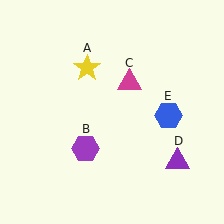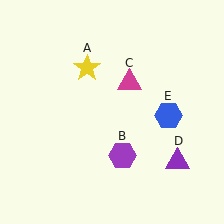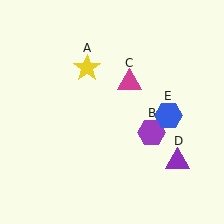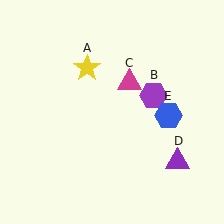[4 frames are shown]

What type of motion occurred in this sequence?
The purple hexagon (object B) rotated counterclockwise around the center of the scene.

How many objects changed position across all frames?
1 object changed position: purple hexagon (object B).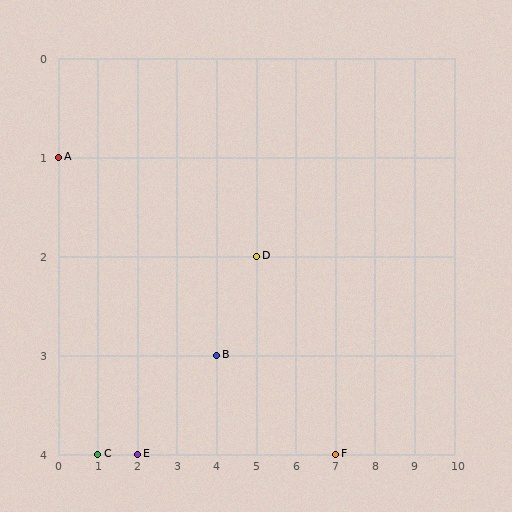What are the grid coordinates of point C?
Point C is at grid coordinates (1, 4).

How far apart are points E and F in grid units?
Points E and F are 5 columns apart.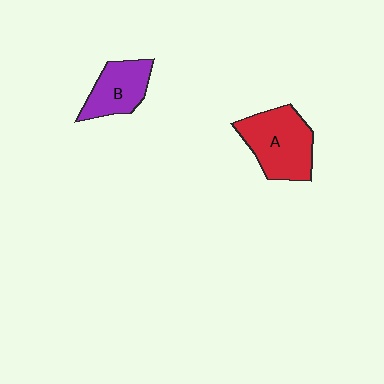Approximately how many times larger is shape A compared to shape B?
Approximately 1.4 times.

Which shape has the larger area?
Shape A (red).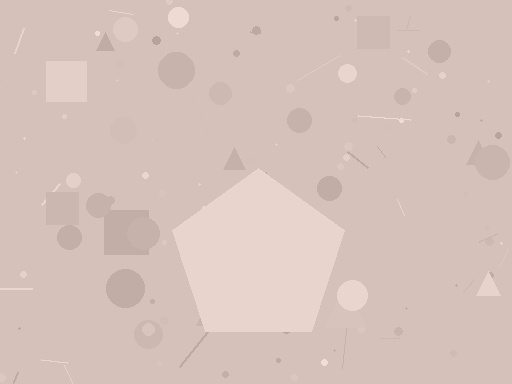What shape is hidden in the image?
A pentagon is hidden in the image.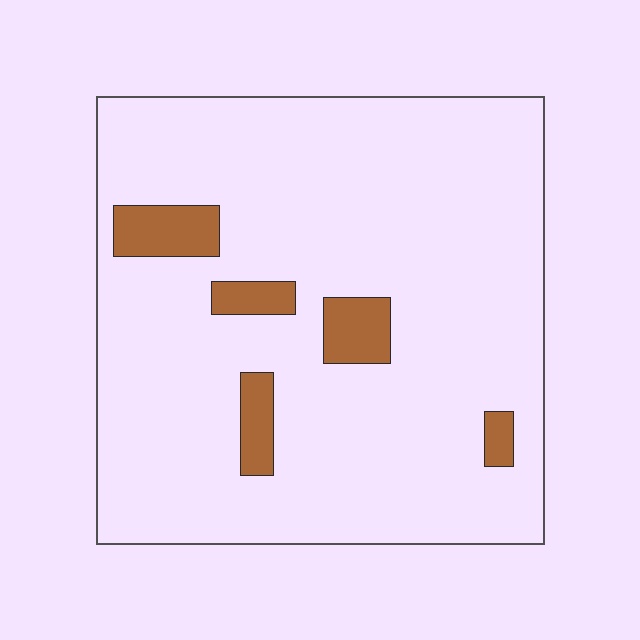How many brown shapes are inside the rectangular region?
5.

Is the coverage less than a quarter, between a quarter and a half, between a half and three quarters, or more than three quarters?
Less than a quarter.